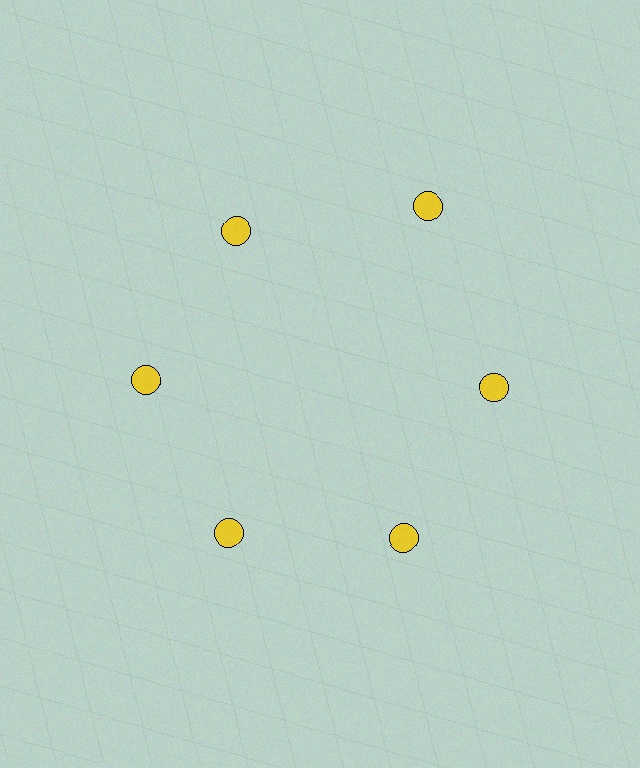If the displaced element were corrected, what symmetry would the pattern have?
It would have 6-fold rotational symmetry — the pattern would map onto itself every 60 degrees.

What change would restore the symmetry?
The symmetry would be restored by moving it inward, back onto the ring so that all 6 circles sit at equal angles and equal distance from the center.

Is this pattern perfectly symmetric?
No. The 6 yellow circles are arranged in a ring, but one element near the 1 o'clock position is pushed outward from the center, breaking the 6-fold rotational symmetry.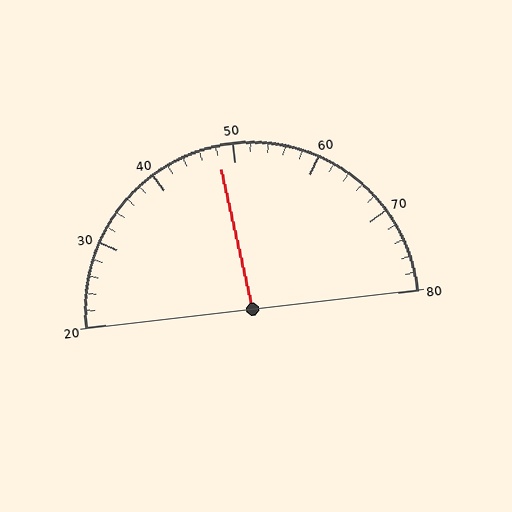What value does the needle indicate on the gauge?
The needle indicates approximately 48.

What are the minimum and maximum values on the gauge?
The gauge ranges from 20 to 80.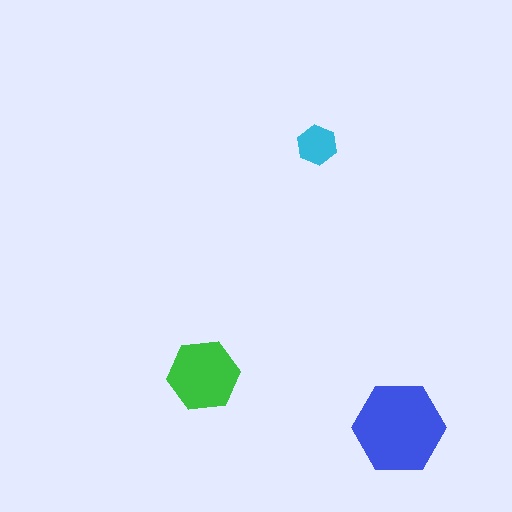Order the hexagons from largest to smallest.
the blue one, the green one, the cyan one.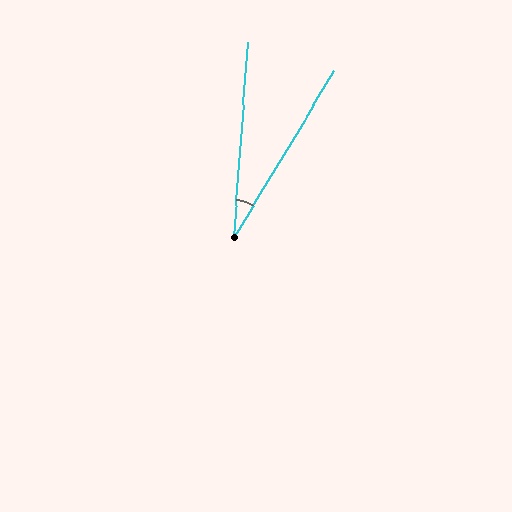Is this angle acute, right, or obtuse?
It is acute.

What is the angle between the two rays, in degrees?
Approximately 27 degrees.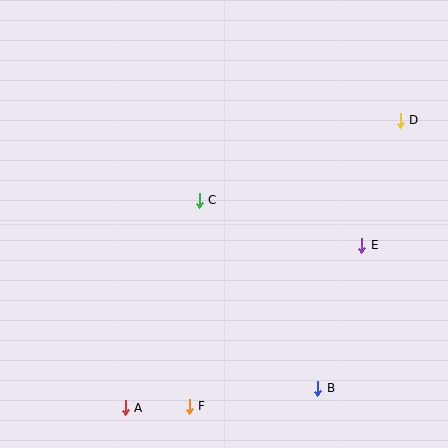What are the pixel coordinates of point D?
Point D is at (400, 120).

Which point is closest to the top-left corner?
Point C is closest to the top-left corner.